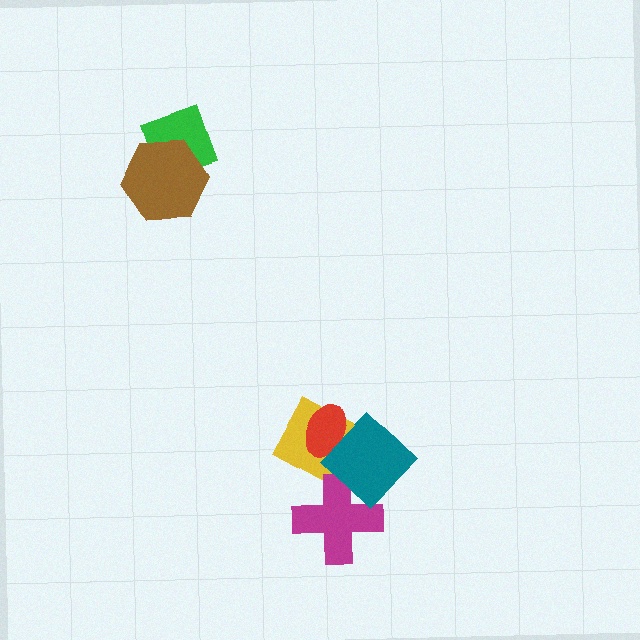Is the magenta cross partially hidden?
Yes, it is partially covered by another shape.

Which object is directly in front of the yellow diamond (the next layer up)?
The magenta cross is directly in front of the yellow diamond.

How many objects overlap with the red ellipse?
2 objects overlap with the red ellipse.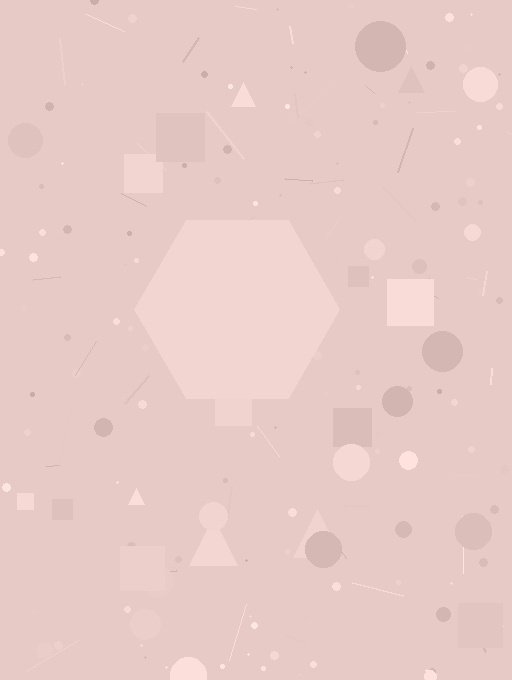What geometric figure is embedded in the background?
A hexagon is embedded in the background.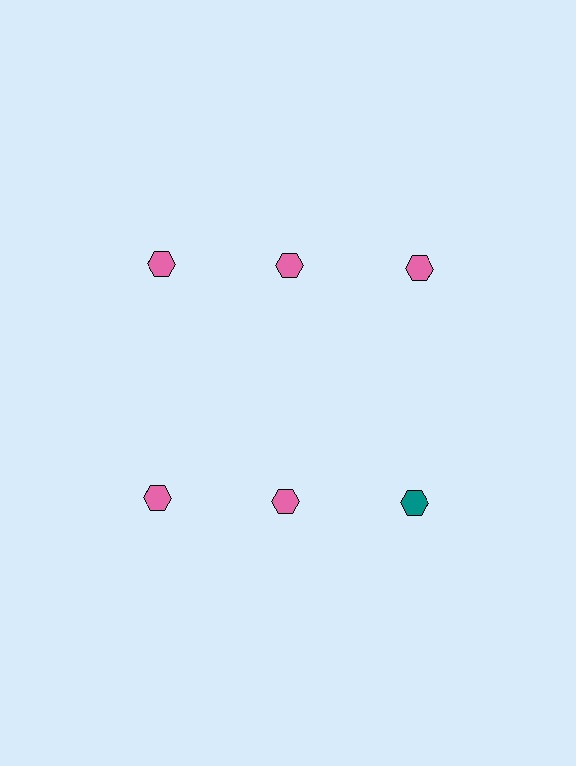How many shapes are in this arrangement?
There are 6 shapes arranged in a grid pattern.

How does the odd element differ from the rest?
It has a different color: teal instead of pink.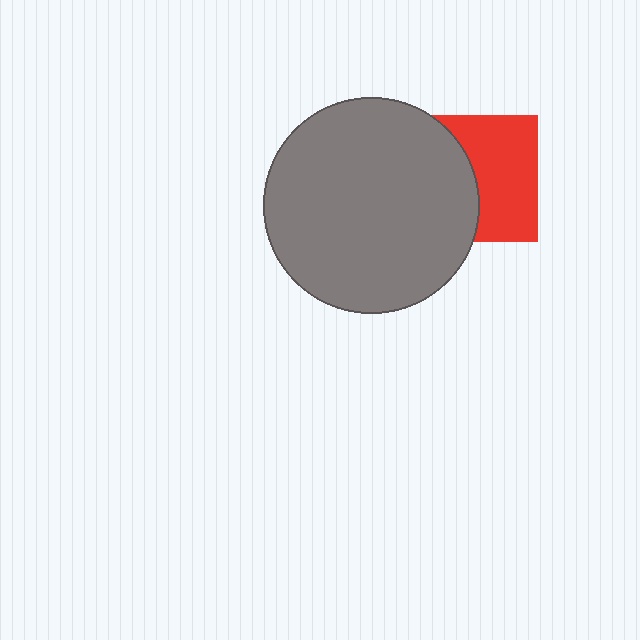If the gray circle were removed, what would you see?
You would see the complete red square.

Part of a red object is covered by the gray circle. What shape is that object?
It is a square.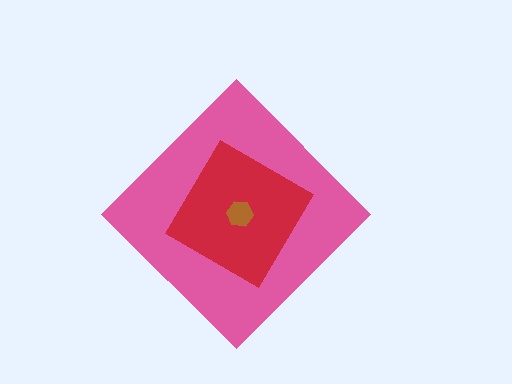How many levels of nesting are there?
3.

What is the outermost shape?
The pink diamond.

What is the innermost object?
The brown hexagon.